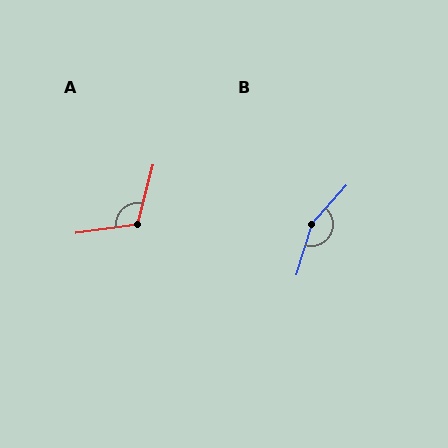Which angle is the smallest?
A, at approximately 113 degrees.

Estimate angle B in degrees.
Approximately 155 degrees.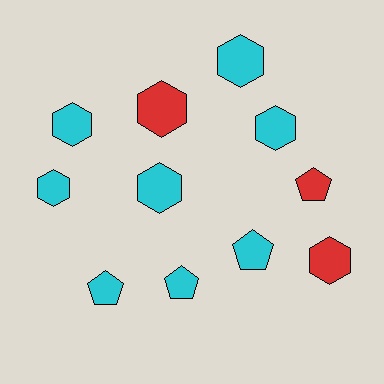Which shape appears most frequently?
Hexagon, with 7 objects.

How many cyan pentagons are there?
There are 3 cyan pentagons.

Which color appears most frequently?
Cyan, with 8 objects.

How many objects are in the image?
There are 11 objects.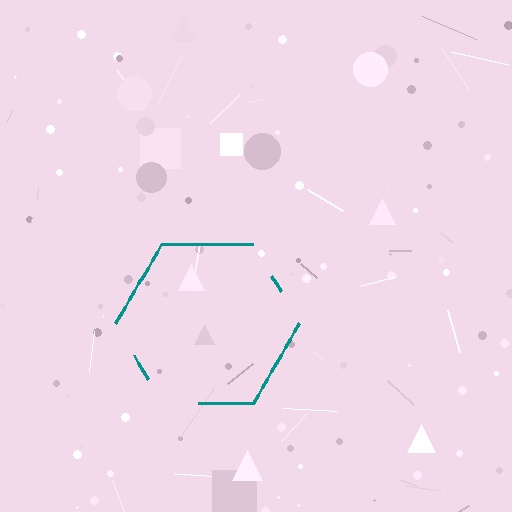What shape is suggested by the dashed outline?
The dashed outline suggests a hexagon.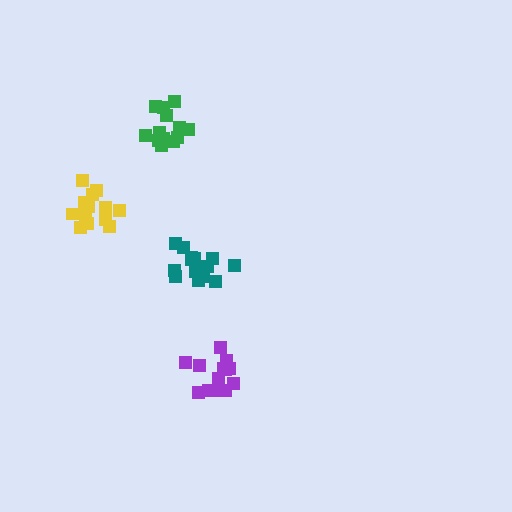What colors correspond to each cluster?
The clusters are colored: green, teal, purple, yellow.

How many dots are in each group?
Group 1: 13 dots, Group 2: 15 dots, Group 3: 14 dots, Group 4: 14 dots (56 total).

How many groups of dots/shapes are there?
There are 4 groups.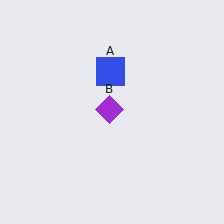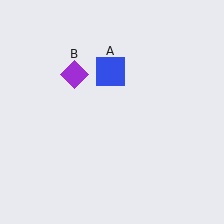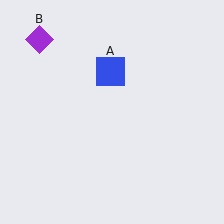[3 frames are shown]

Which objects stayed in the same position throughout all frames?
Blue square (object A) remained stationary.